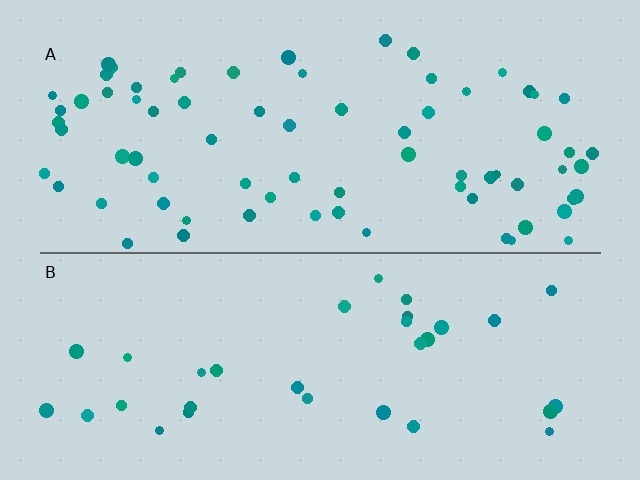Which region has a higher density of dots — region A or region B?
A (the top).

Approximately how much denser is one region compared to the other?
Approximately 2.3× — region A over region B.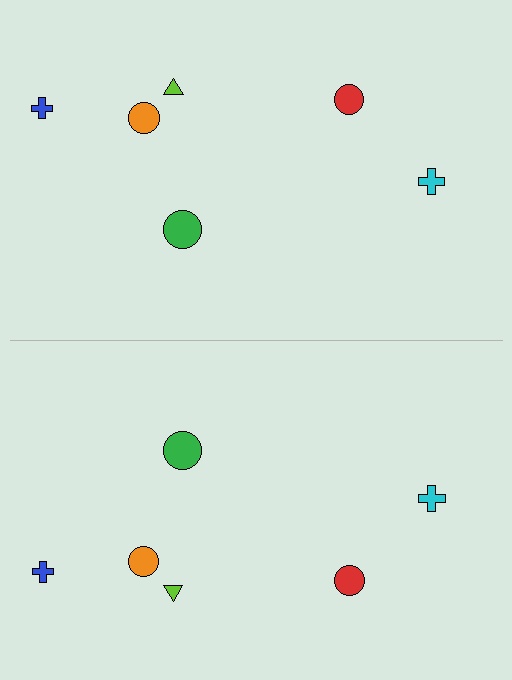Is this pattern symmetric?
Yes, this pattern has bilateral (reflection) symmetry.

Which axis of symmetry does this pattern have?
The pattern has a horizontal axis of symmetry running through the center of the image.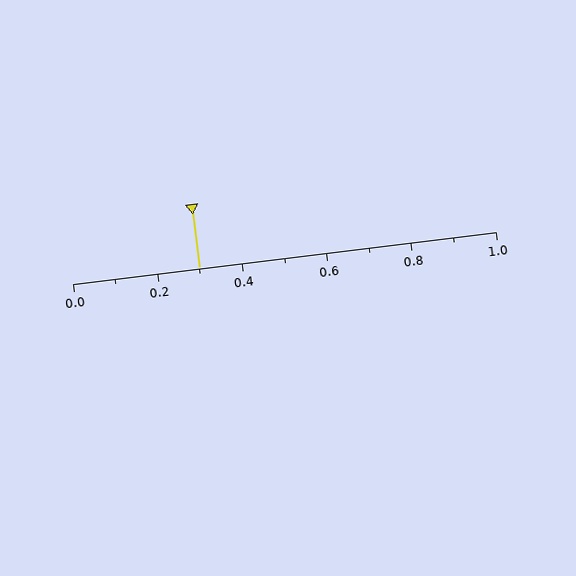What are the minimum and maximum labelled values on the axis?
The axis runs from 0.0 to 1.0.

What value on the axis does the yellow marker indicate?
The marker indicates approximately 0.3.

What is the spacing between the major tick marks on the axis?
The major ticks are spaced 0.2 apart.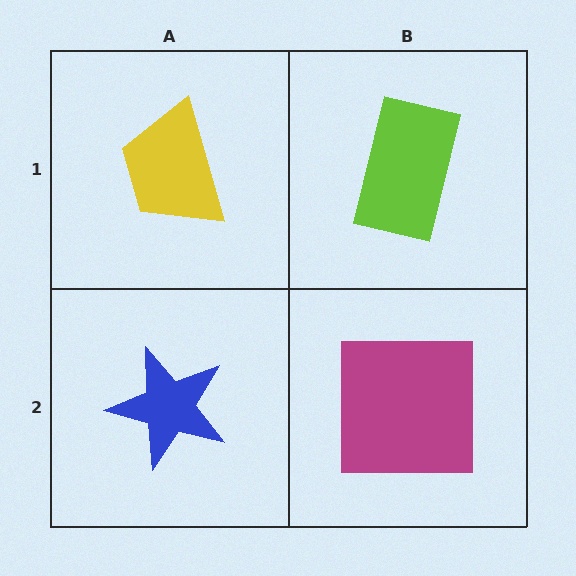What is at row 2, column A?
A blue star.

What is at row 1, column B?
A lime rectangle.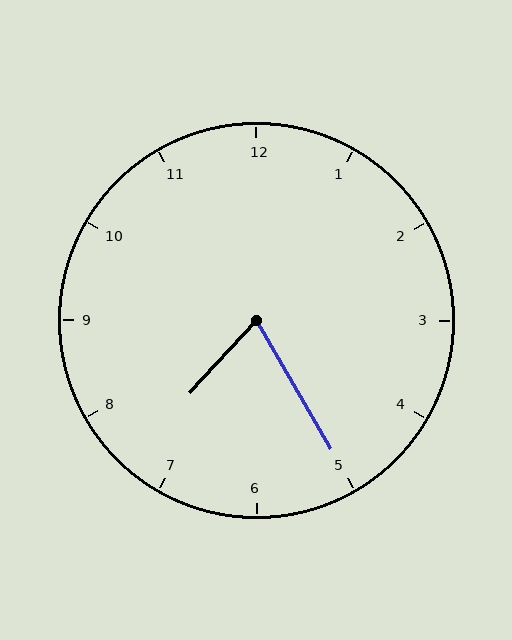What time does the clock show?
7:25.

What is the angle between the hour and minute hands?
Approximately 72 degrees.